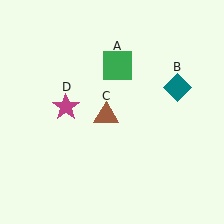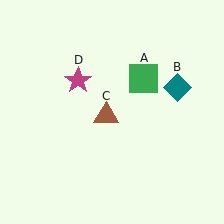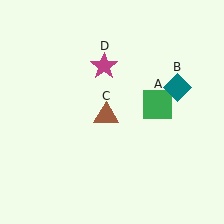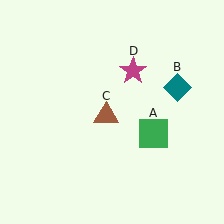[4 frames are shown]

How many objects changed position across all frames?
2 objects changed position: green square (object A), magenta star (object D).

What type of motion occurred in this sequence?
The green square (object A), magenta star (object D) rotated clockwise around the center of the scene.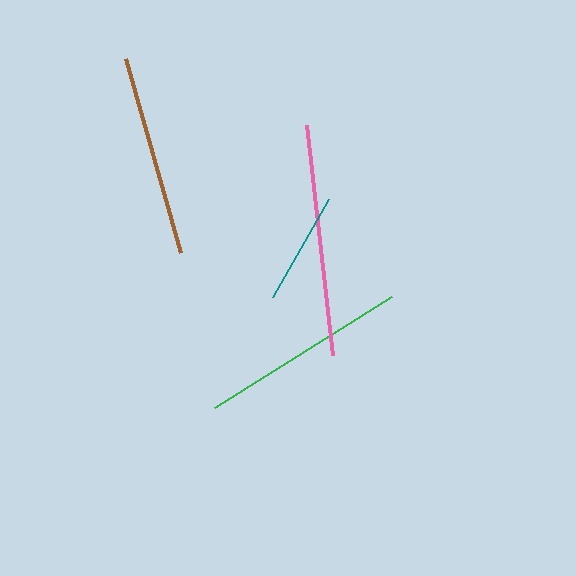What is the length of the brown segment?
The brown segment is approximately 201 pixels long.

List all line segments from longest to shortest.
From longest to shortest: pink, green, brown, teal.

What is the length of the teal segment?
The teal segment is approximately 113 pixels long.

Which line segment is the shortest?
The teal line is the shortest at approximately 113 pixels.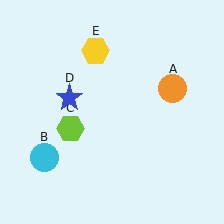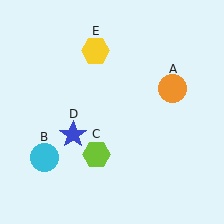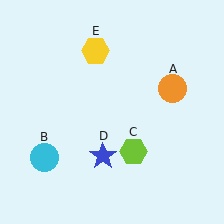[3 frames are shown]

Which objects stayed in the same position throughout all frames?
Orange circle (object A) and cyan circle (object B) and yellow hexagon (object E) remained stationary.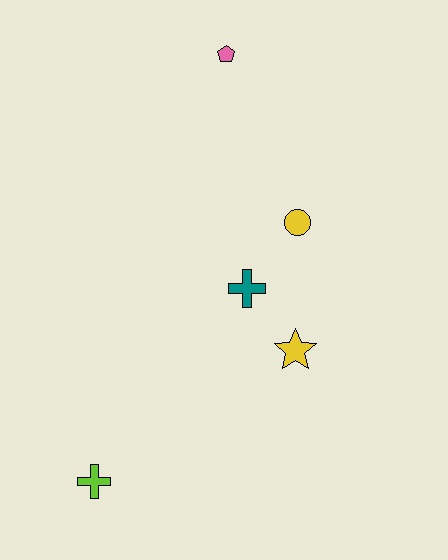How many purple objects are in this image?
There are no purple objects.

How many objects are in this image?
There are 5 objects.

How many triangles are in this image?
There are no triangles.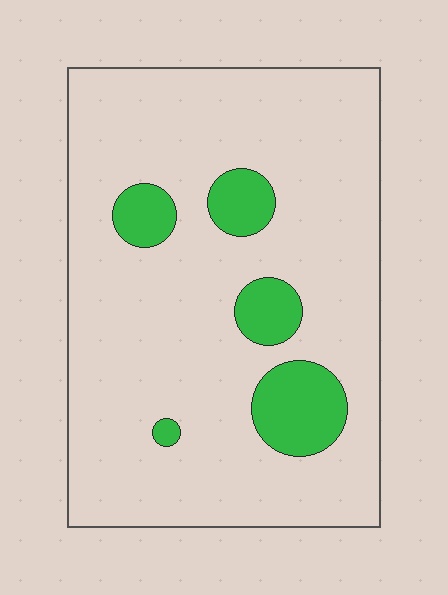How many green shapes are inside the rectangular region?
5.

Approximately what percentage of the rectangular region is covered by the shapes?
Approximately 15%.